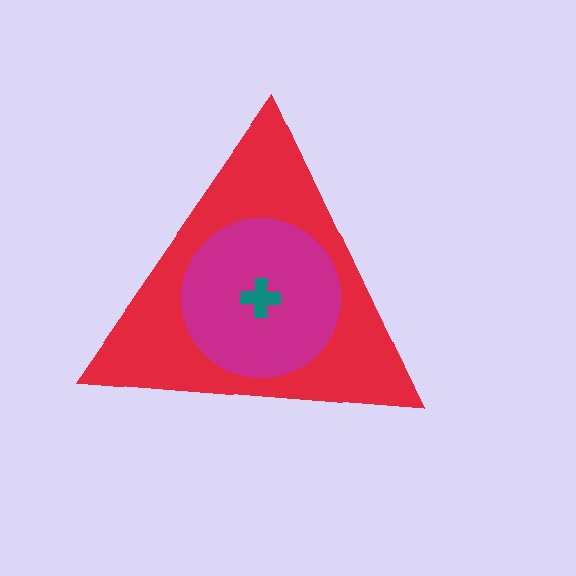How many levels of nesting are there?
3.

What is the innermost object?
The teal cross.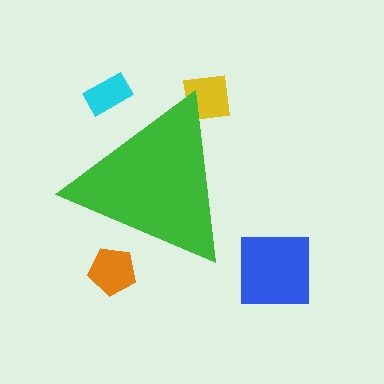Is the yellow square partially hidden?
Yes, the yellow square is partially hidden behind the green triangle.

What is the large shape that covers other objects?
A green triangle.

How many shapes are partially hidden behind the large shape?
3 shapes are partially hidden.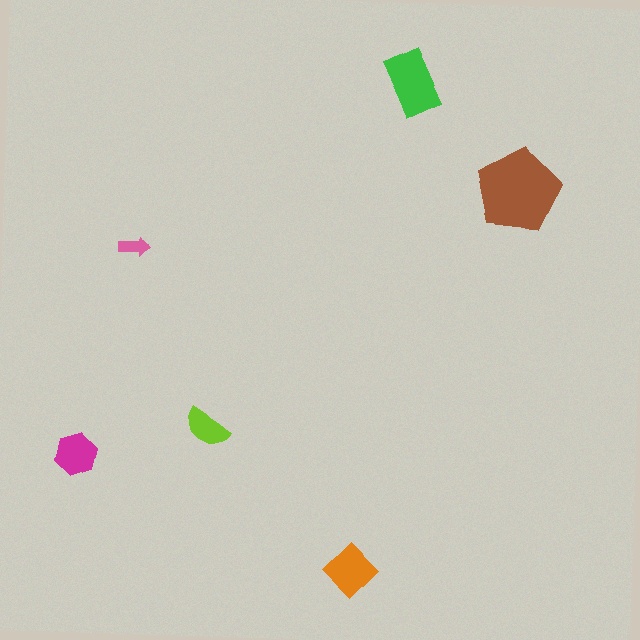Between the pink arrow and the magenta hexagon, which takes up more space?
The magenta hexagon.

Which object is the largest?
The brown pentagon.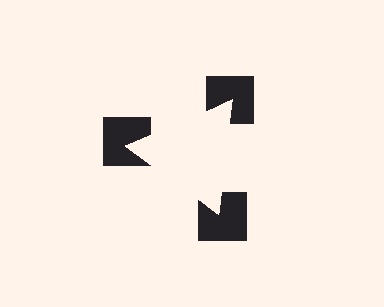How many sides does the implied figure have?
3 sides.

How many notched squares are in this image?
There are 3 — one at each vertex of the illusory triangle.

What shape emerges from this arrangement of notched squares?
An illusory triangle — its edges are inferred from the aligned wedge cuts in the notched squares, not physically drawn.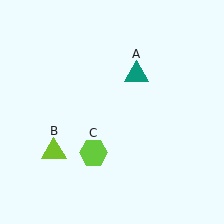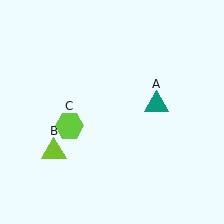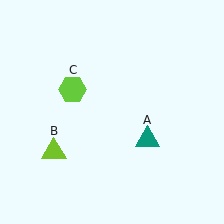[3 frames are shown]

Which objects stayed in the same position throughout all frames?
Lime triangle (object B) remained stationary.